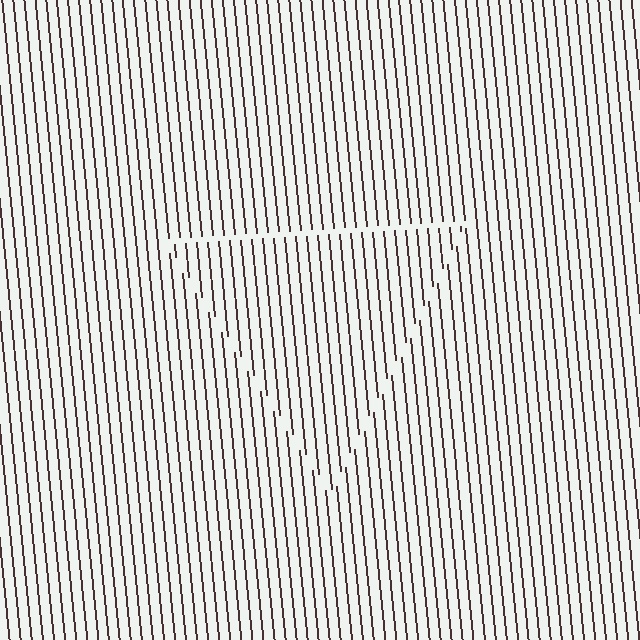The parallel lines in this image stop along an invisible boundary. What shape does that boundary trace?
An illusory triangle. The interior of the shape contains the same grating, shifted by half a period — the contour is defined by the phase discontinuity where line-ends from the inner and outer gratings abut.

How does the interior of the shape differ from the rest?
The interior of the shape contains the same grating, shifted by half a period — the contour is defined by the phase discontinuity where line-ends from the inner and outer gratings abut.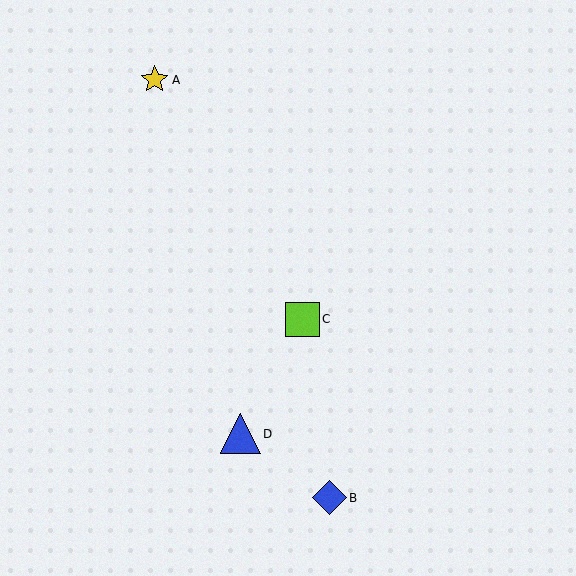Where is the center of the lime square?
The center of the lime square is at (302, 319).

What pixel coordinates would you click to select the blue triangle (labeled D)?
Click at (240, 434) to select the blue triangle D.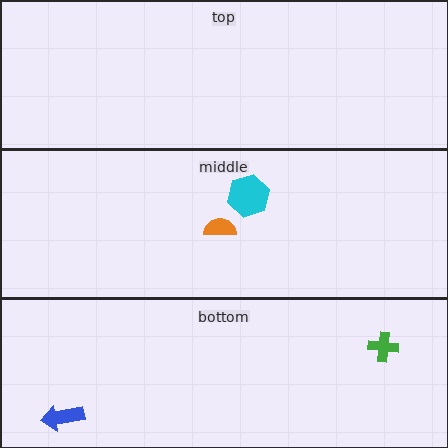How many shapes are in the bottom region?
2.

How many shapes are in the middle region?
2.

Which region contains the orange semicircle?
The middle region.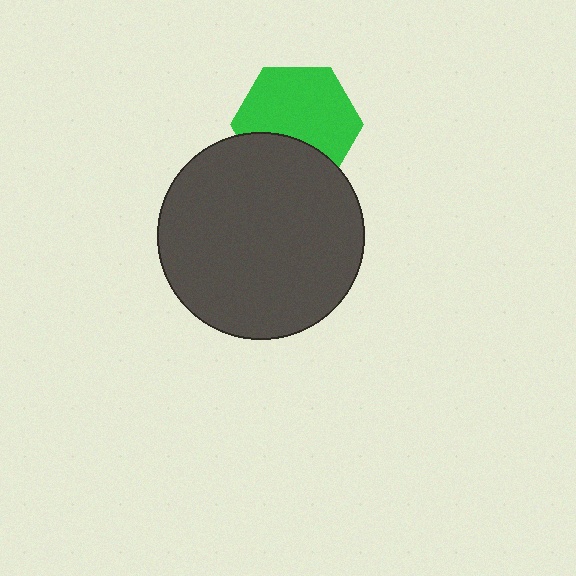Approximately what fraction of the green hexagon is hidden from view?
Roughly 31% of the green hexagon is hidden behind the dark gray circle.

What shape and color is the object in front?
The object in front is a dark gray circle.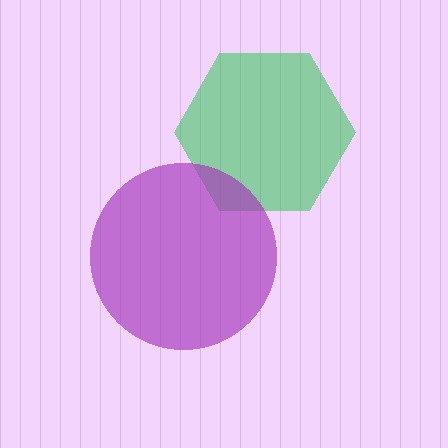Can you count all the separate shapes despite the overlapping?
Yes, there are 2 separate shapes.